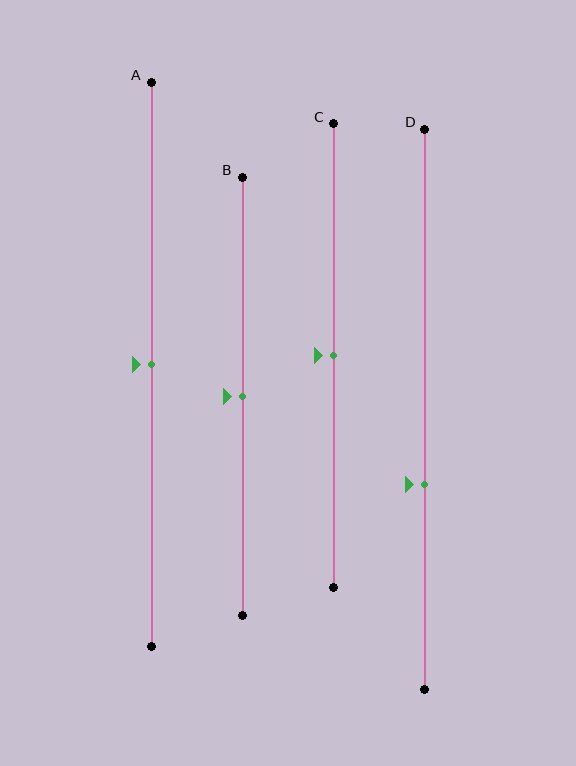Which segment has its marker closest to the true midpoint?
Segment A has its marker closest to the true midpoint.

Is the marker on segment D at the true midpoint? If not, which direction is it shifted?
No, the marker on segment D is shifted downward by about 13% of the segment length.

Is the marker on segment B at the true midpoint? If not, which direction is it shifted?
Yes, the marker on segment B is at the true midpoint.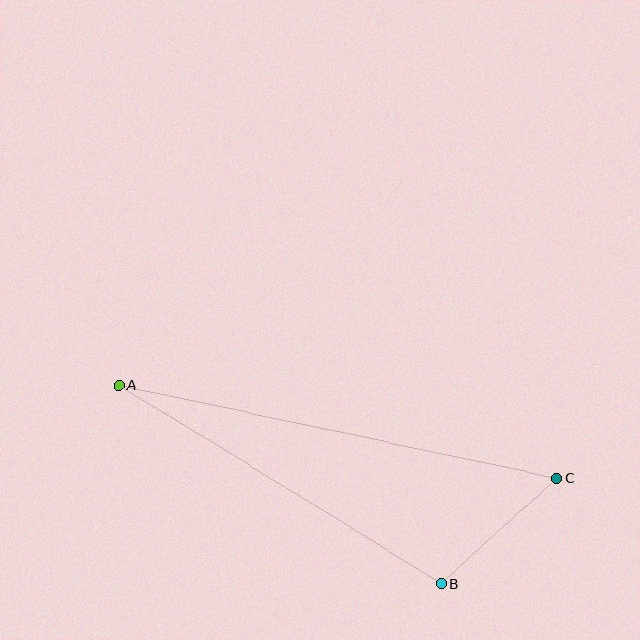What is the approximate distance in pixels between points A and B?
The distance between A and B is approximately 379 pixels.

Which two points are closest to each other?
Points B and C are closest to each other.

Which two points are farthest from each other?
Points A and C are farthest from each other.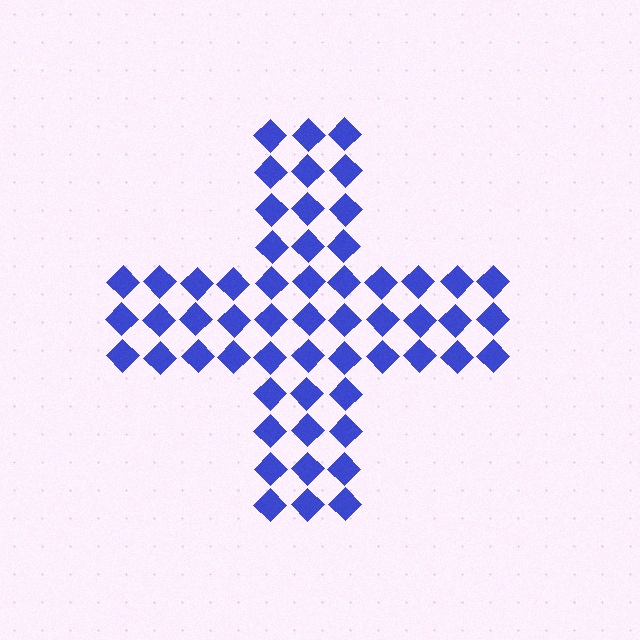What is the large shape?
The large shape is a cross.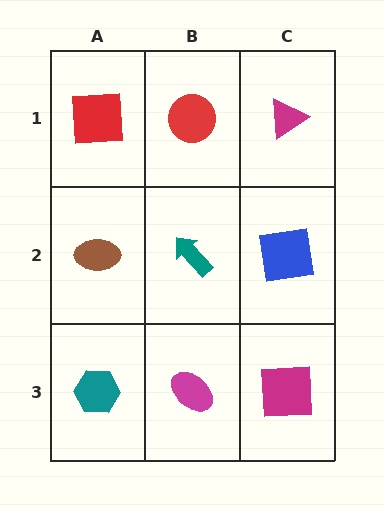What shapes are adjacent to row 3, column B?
A teal arrow (row 2, column B), a teal hexagon (row 3, column A), a magenta square (row 3, column C).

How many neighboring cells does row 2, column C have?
3.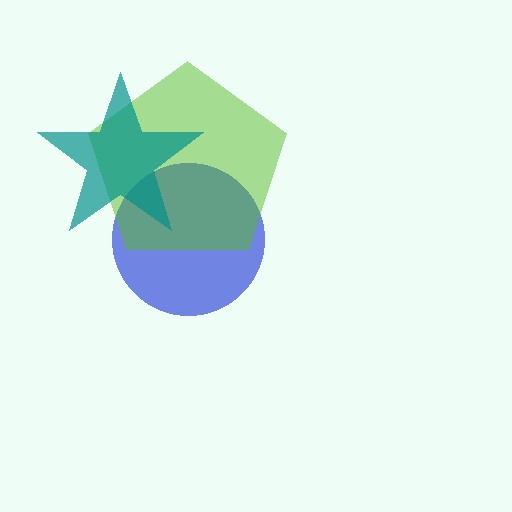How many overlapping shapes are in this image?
There are 3 overlapping shapes in the image.